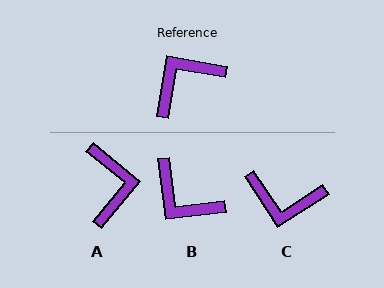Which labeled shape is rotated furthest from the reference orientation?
C, about 133 degrees away.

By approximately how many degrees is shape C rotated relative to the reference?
Approximately 133 degrees counter-clockwise.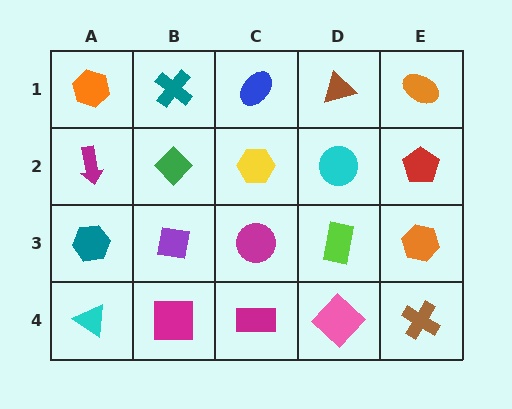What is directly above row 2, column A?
An orange hexagon.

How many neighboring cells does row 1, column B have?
3.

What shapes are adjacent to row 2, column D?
A brown triangle (row 1, column D), a lime rectangle (row 3, column D), a yellow hexagon (row 2, column C), a red pentagon (row 2, column E).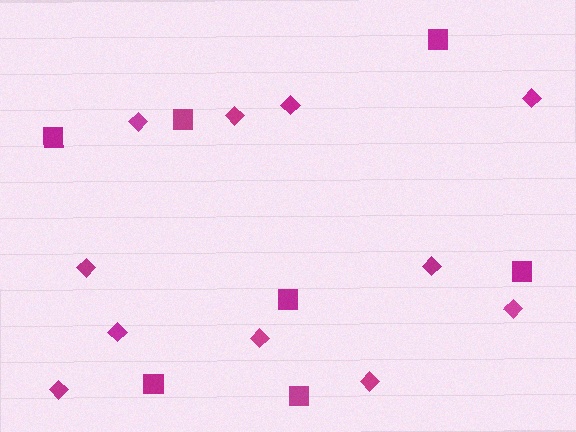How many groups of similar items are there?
There are 2 groups: one group of diamonds (11) and one group of squares (7).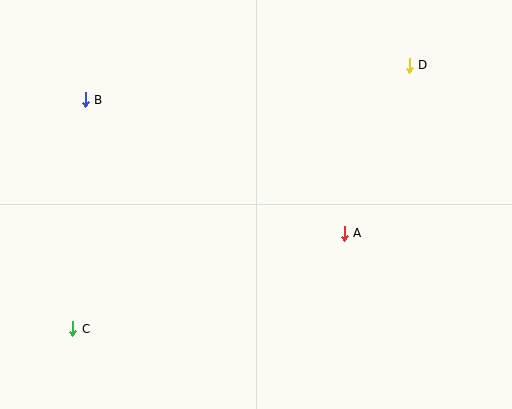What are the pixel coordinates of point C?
Point C is at (73, 329).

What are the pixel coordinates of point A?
Point A is at (344, 233).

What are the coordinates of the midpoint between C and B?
The midpoint between C and B is at (79, 214).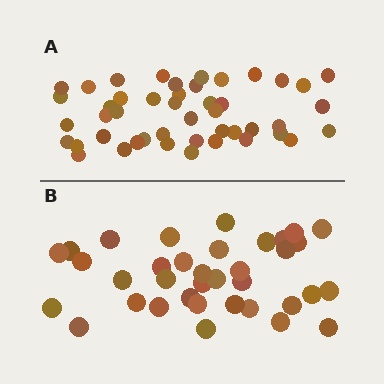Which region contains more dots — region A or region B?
Region A (the top region) has more dots.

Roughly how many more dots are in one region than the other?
Region A has roughly 10 or so more dots than region B.